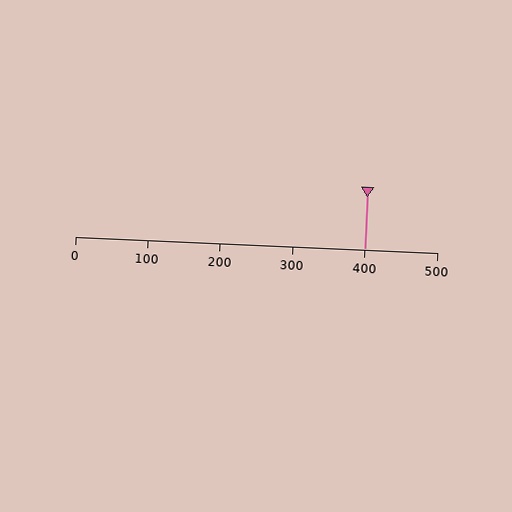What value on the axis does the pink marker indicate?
The marker indicates approximately 400.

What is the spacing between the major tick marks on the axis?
The major ticks are spaced 100 apart.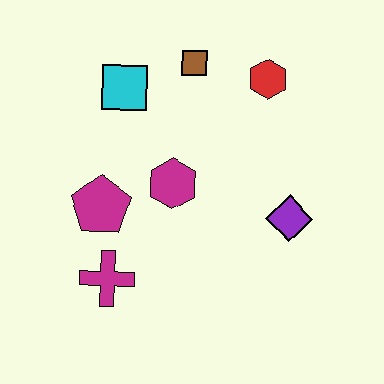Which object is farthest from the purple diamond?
The cyan square is farthest from the purple diamond.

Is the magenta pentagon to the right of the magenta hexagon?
No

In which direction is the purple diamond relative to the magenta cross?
The purple diamond is to the right of the magenta cross.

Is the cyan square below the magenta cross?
No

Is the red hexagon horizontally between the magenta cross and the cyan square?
No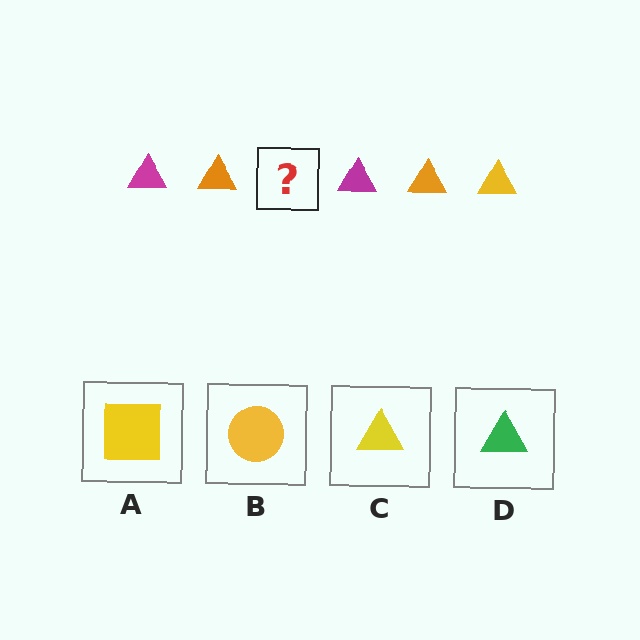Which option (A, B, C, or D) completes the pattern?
C.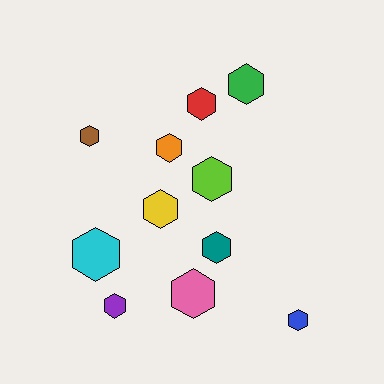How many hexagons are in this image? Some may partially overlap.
There are 11 hexagons.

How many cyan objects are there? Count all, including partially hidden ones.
There is 1 cyan object.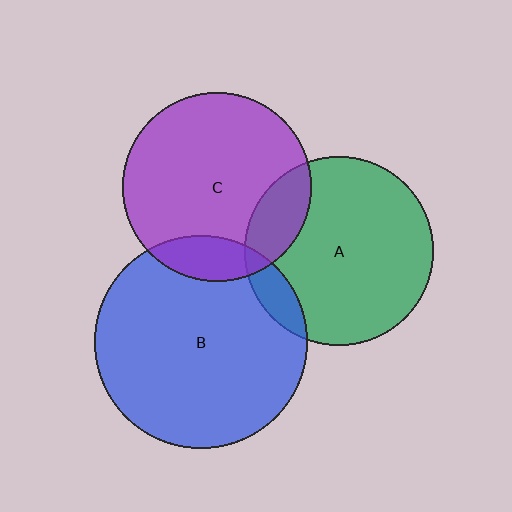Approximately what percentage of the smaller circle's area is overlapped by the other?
Approximately 15%.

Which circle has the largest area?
Circle B (blue).